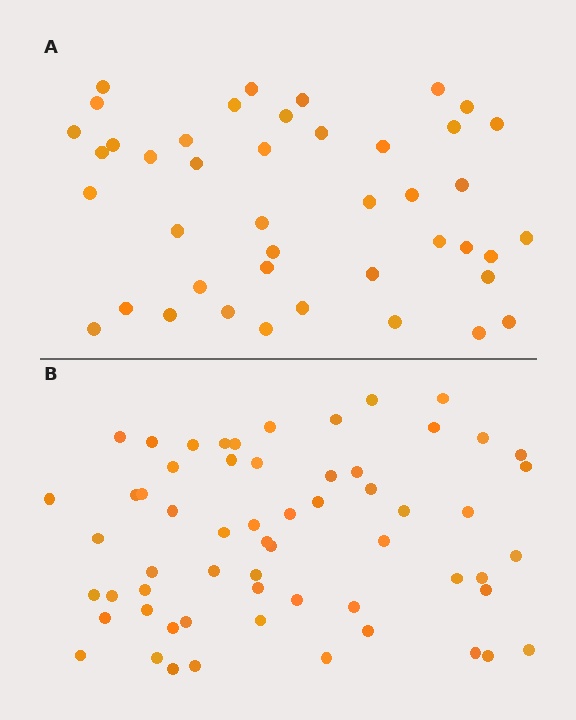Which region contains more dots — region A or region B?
Region B (the bottom region) has more dots.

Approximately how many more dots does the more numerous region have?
Region B has approximately 15 more dots than region A.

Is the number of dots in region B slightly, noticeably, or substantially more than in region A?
Region B has noticeably more, but not dramatically so. The ratio is roughly 1.4 to 1.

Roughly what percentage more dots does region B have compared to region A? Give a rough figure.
About 40% more.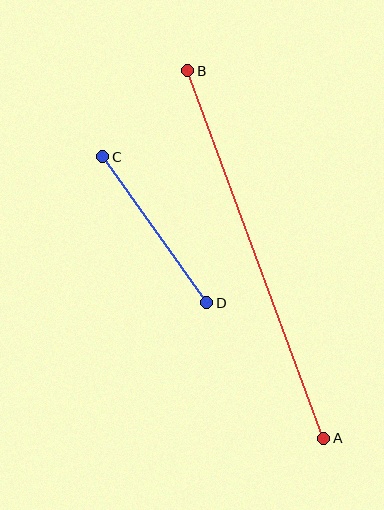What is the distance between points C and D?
The distance is approximately 179 pixels.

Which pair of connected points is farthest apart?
Points A and B are farthest apart.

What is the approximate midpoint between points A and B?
The midpoint is at approximately (256, 255) pixels.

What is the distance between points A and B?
The distance is approximately 392 pixels.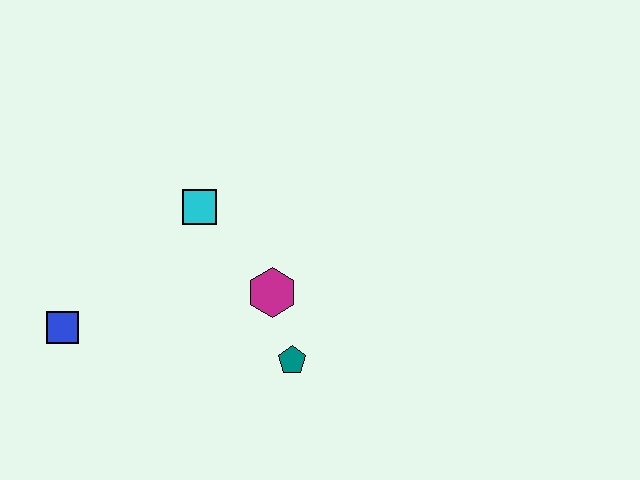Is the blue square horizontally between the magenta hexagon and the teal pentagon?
No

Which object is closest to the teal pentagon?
The magenta hexagon is closest to the teal pentagon.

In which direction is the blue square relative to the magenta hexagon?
The blue square is to the left of the magenta hexagon.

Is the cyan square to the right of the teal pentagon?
No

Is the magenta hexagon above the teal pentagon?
Yes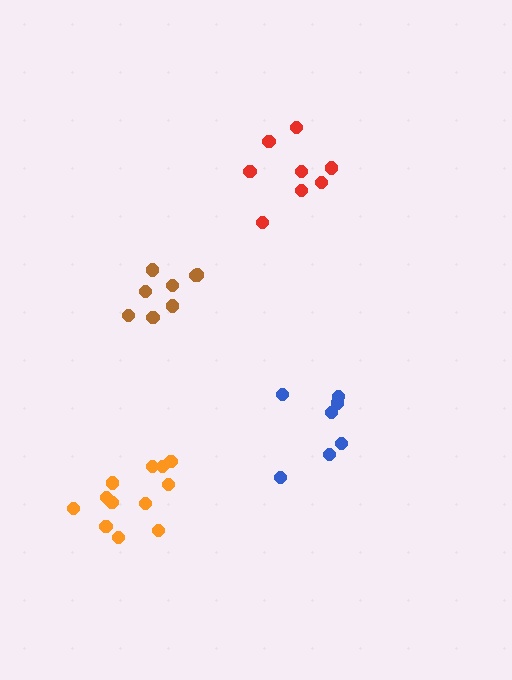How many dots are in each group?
Group 1: 8 dots, Group 2: 7 dots, Group 3: 8 dots, Group 4: 12 dots (35 total).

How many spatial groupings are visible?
There are 4 spatial groupings.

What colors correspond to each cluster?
The clusters are colored: red, blue, brown, orange.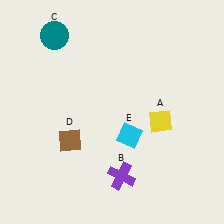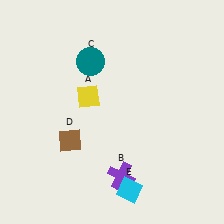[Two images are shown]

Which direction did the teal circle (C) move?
The teal circle (C) moved right.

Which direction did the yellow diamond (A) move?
The yellow diamond (A) moved left.